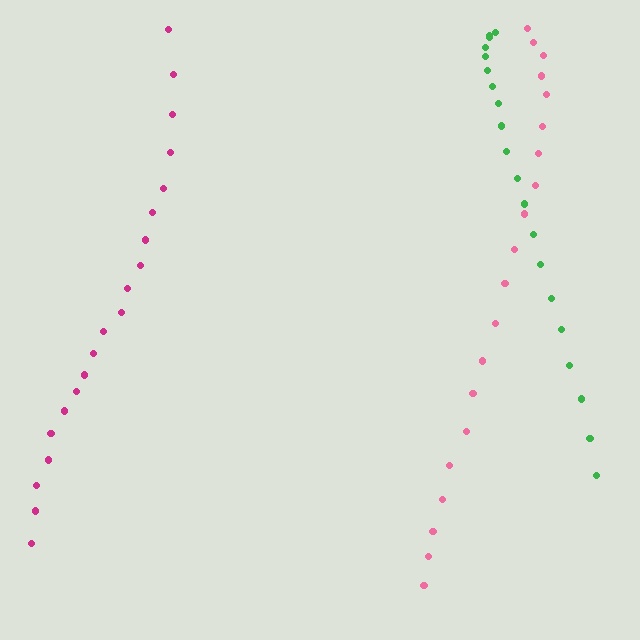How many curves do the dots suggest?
There are 3 distinct paths.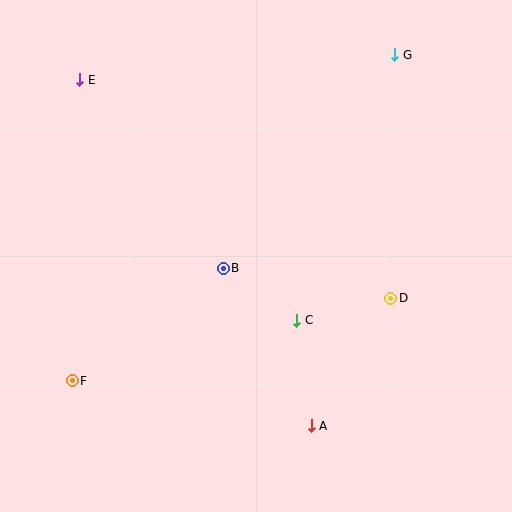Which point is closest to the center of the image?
Point B at (223, 268) is closest to the center.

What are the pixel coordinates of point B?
Point B is at (223, 268).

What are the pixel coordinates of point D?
Point D is at (391, 298).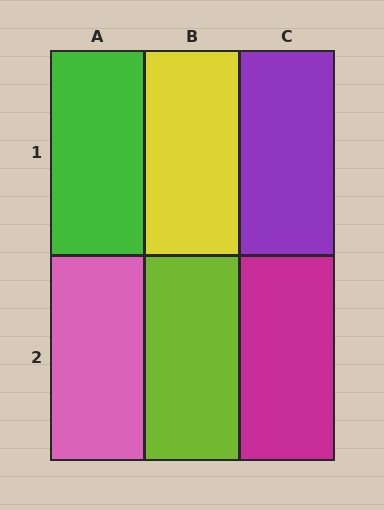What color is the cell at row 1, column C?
Purple.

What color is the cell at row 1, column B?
Yellow.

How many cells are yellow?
1 cell is yellow.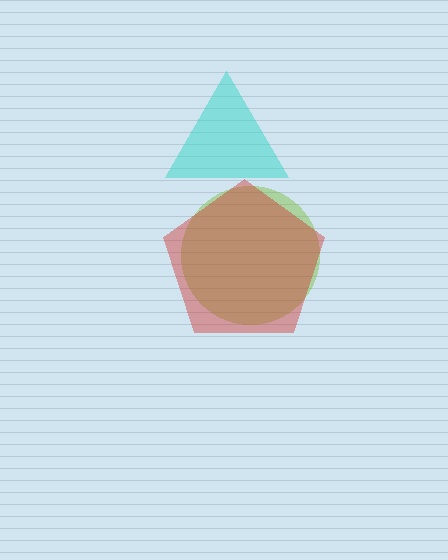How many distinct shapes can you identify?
There are 3 distinct shapes: a lime circle, a cyan triangle, a red pentagon.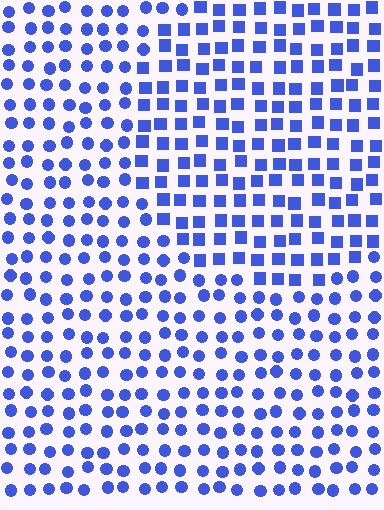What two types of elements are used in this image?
The image uses squares inside the circle region and circles outside it.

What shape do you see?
I see a circle.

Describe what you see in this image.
The image is filled with small blue elements arranged in a uniform grid. A circle-shaped region contains squares, while the surrounding area contains circles. The boundary is defined purely by the change in element shape.